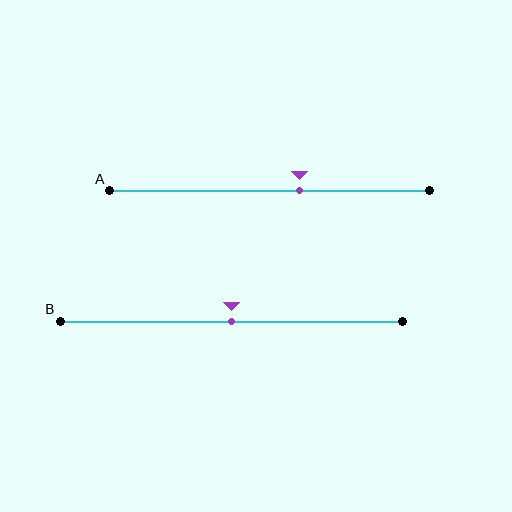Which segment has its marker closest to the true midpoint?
Segment B has its marker closest to the true midpoint.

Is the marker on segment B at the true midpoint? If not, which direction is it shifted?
Yes, the marker on segment B is at the true midpoint.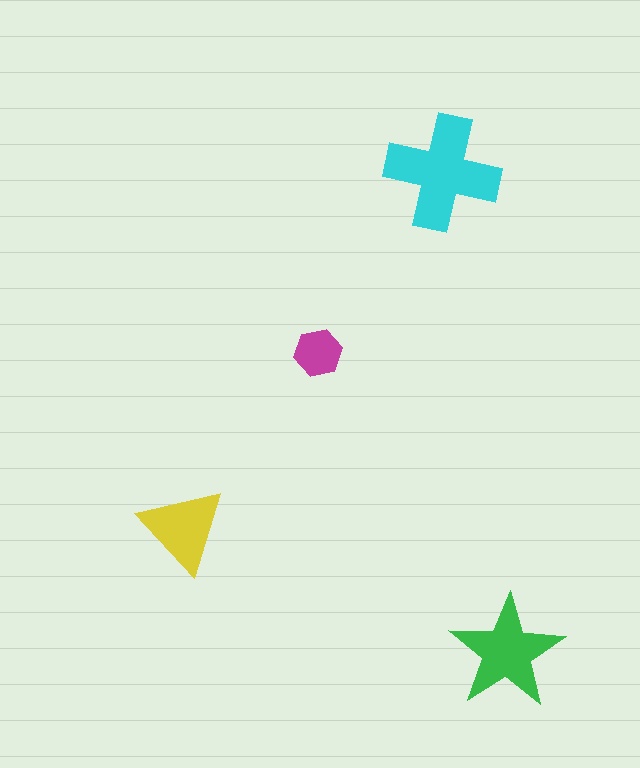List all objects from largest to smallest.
The cyan cross, the green star, the yellow triangle, the magenta hexagon.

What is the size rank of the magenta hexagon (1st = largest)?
4th.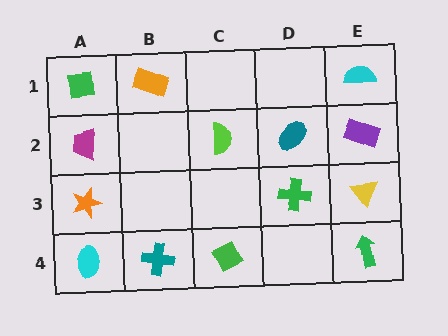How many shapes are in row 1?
3 shapes.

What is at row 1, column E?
A cyan semicircle.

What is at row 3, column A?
An orange star.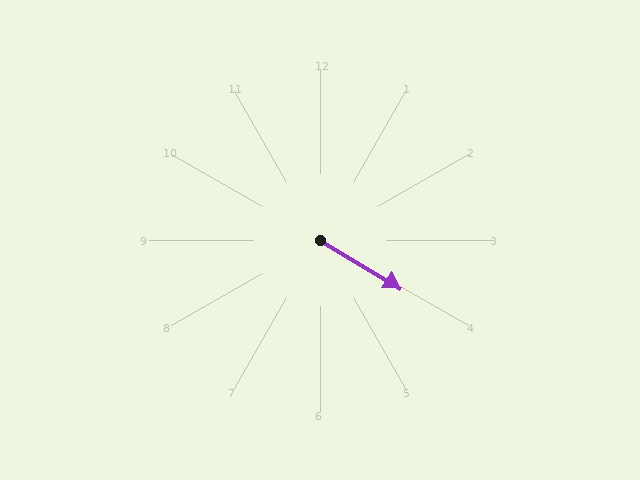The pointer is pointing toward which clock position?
Roughly 4 o'clock.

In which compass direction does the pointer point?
Southeast.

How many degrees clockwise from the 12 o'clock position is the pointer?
Approximately 121 degrees.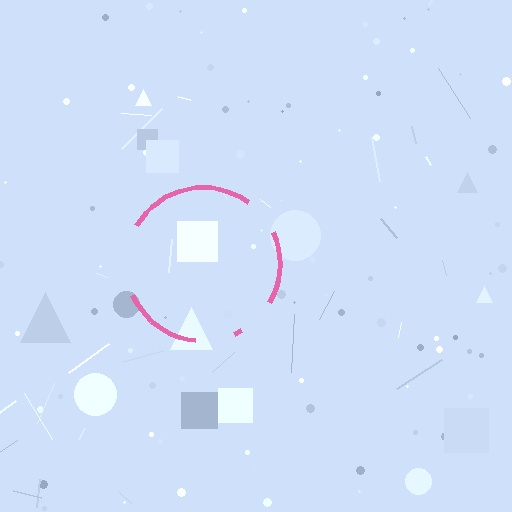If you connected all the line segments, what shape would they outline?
They would outline a circle.